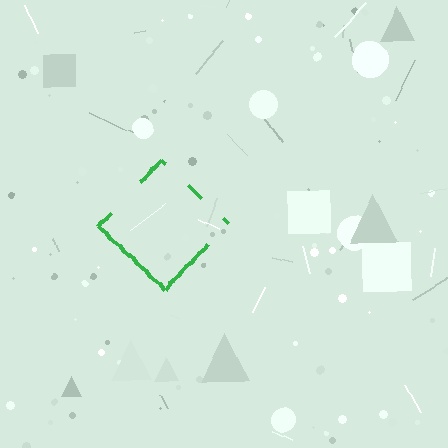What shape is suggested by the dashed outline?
The dashed outline suggests a diamond.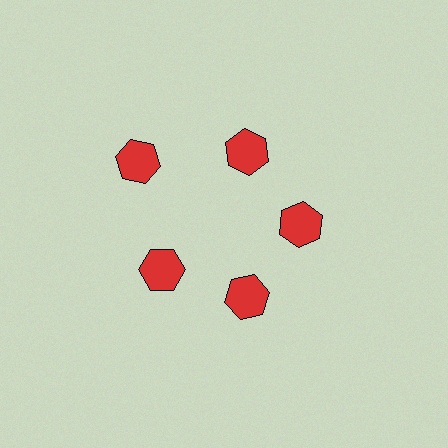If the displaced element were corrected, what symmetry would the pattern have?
It would have 5-fold rotational symmetry — the pattern would map onto itself every 72 degrees.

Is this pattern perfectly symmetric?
No. The 5 red hexagons are arranged in a ring, but one element near the 10 o'clock position is pushed outward from the center, breaking the 5-fold rotational symmetry.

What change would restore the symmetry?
The symmetry would be restored by moving it inward, back onto the ring so that all 5 hexagons sit at equal angles and equal distance from the center.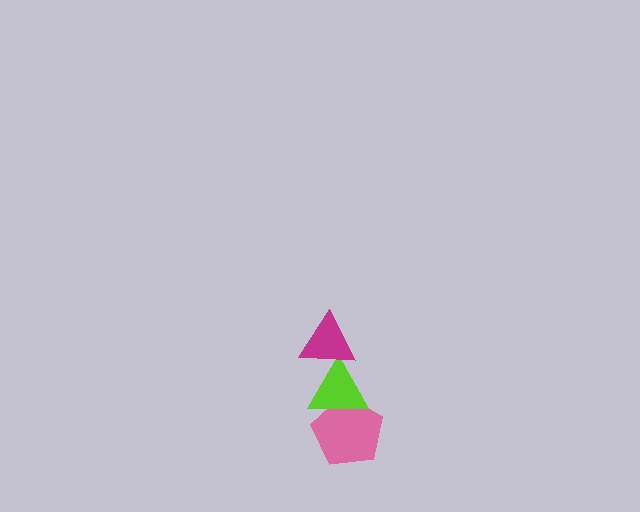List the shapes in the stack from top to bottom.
From top to bottom: the magenta triangle, the lime triangle, the pink pentagon.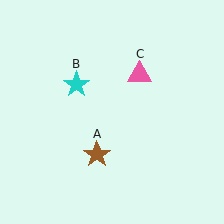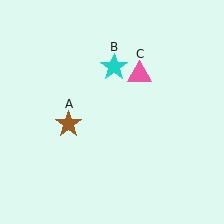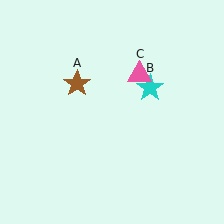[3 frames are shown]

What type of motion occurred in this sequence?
The brown star (object A), cyan star (object B) rotated clockwise around the center of the scene.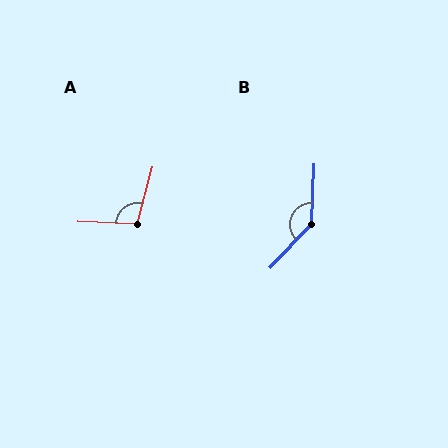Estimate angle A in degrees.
Approximately 103 degrees.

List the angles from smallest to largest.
A (103°), B (138°).